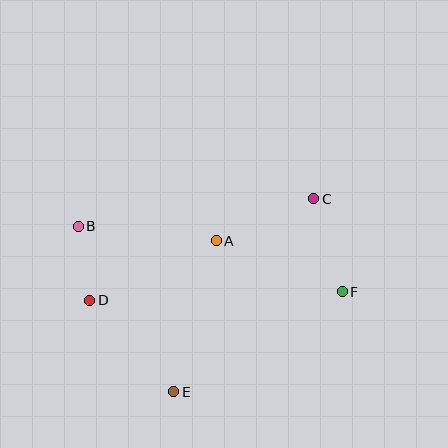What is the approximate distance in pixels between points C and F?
The distance between C and F is approximately 97 pixels.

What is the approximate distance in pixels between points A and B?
The distance between A and B is approximately 139 pixels.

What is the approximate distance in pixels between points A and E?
The distance between A and E is approximately 157 pixels.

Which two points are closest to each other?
Points B and D are closest to each other.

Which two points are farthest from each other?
Points B and F are farthest from each other.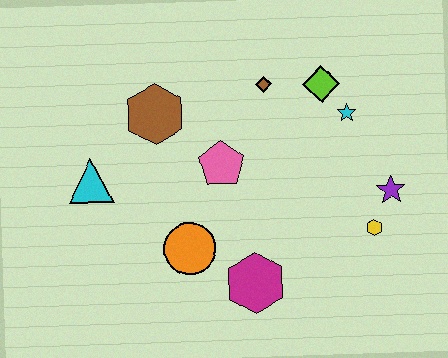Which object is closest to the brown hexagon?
The pink pentagon is closest to the brown hexagon.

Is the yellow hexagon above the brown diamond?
No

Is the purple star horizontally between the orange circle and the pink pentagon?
No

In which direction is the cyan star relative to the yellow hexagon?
The cyan star is above the yellow hexagon.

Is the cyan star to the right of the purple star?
No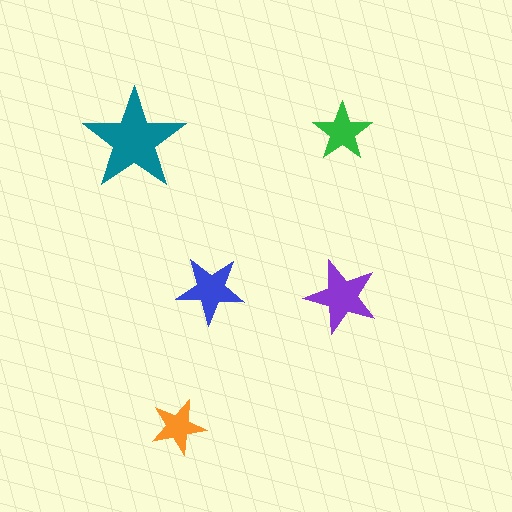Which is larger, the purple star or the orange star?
The purple one.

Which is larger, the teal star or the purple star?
The teal one.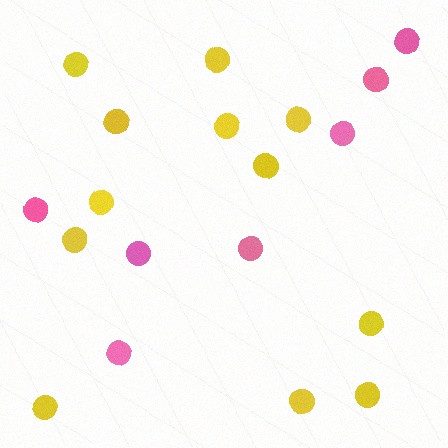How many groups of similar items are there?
There are 2 groups: one group of pink circles (7) and one group of yellow circles (12).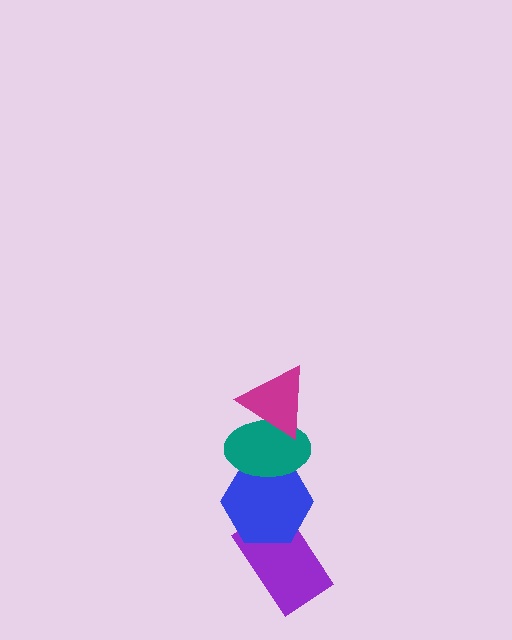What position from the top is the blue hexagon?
The blue hexagon is 3rd from the top.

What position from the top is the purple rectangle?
The purple rectangle is 4th from the top.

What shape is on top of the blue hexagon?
The teal ellipse is on top of the blue hexagon.